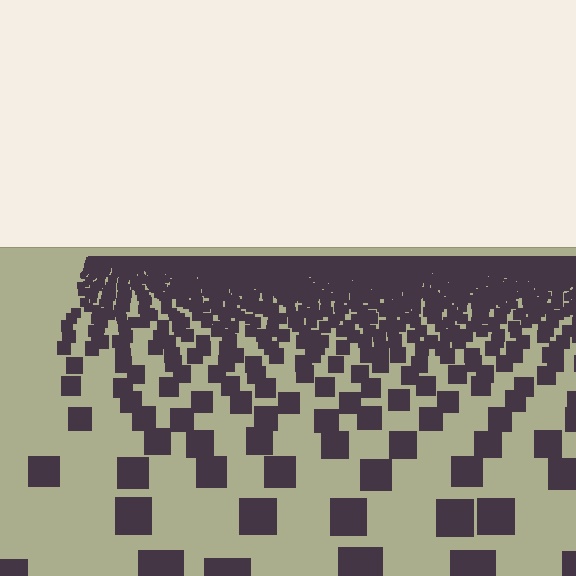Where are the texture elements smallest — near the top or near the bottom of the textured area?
Near the top.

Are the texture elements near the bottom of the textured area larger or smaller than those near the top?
Larger. Near the bottom, elements are closer to the viewer and appear at a bigger on-screen size.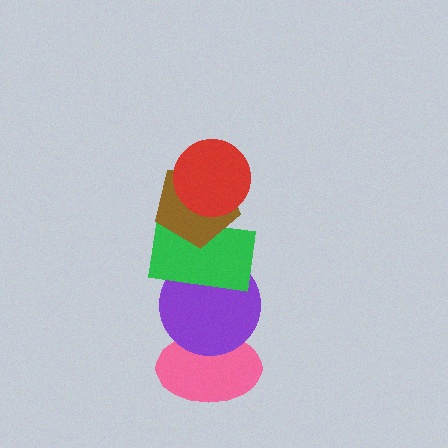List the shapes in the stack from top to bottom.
From top to bottom: the red circle, the brown pentagon, the green rectangle, the purple circle, the pink ellipse.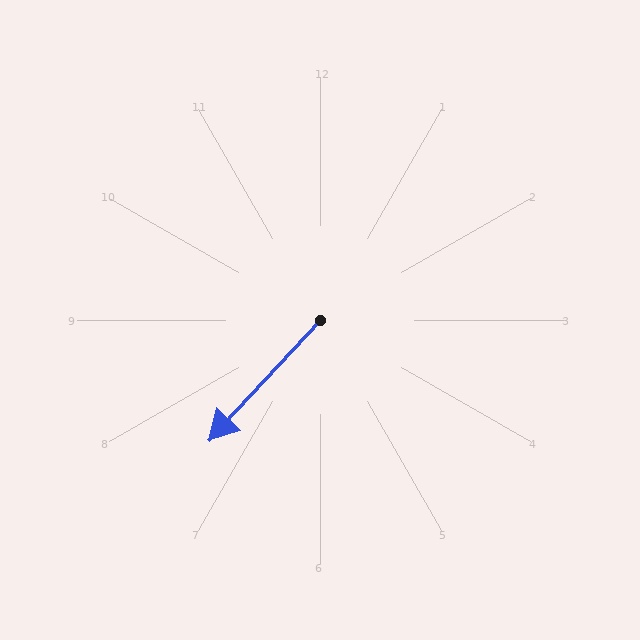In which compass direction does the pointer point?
Southwest.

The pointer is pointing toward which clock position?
Roughly 7 o'clock.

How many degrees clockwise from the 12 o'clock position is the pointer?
Approximately 223 degrees.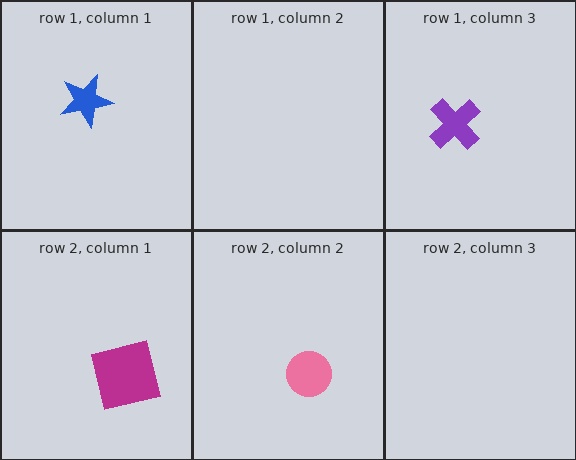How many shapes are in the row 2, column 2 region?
1.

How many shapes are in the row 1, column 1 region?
1.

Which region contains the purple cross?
The row 1, column 3 region.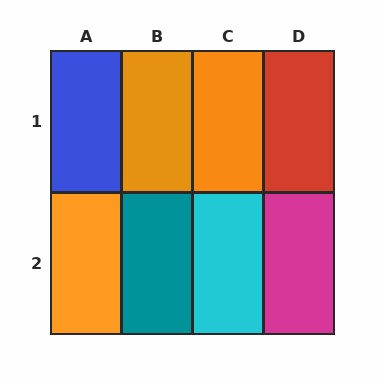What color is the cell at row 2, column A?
Orange.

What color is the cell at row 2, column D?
Magenta.